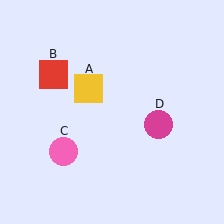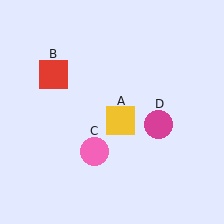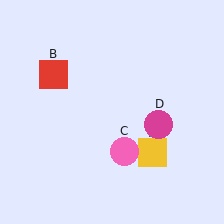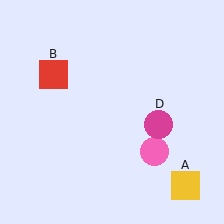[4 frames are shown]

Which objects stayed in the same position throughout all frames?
Red square (object B) and magenta circle (object D) remained stationary.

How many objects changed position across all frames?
2 objects changed position: yellow square (object A), pink circle (object C).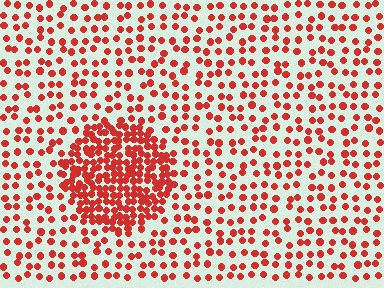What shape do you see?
I see a circle.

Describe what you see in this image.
The image contains small red elements arranged at two different densities. A circle-shaped region is visible where the elements are more densely packed than the surrounding area.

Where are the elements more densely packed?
The elements are more densely packed inside the circle boundary.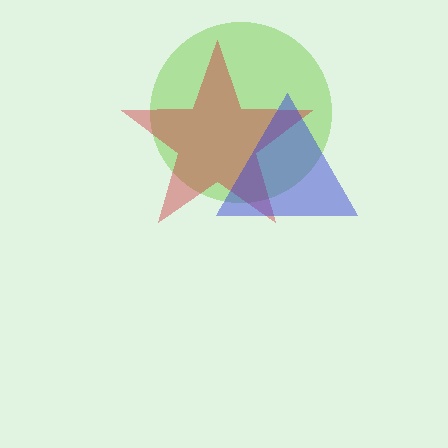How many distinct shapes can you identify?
There are 3 distinct shapes: a lime circle, a red star, a blue triangle.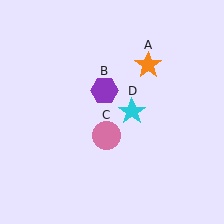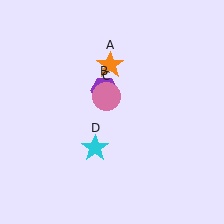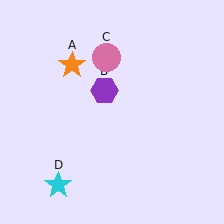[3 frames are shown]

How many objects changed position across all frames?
3 objects changed position: orange star (object A), pink circle (object C), cyan star (object D).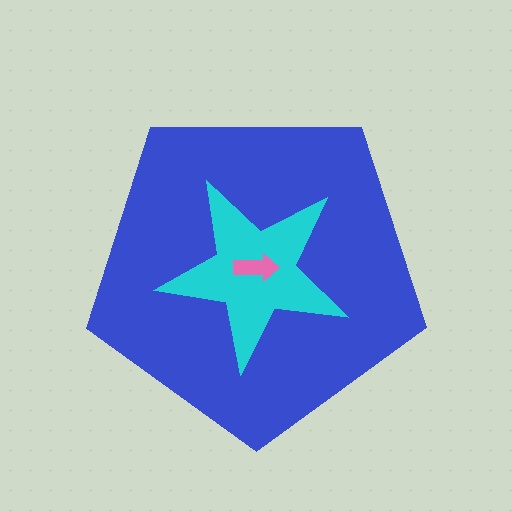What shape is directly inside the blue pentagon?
The cyan star.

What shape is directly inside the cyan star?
The pink arrow.